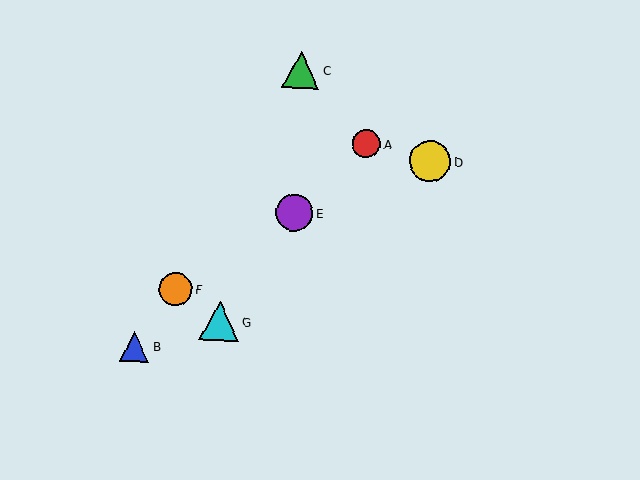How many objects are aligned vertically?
2 objects (C, E) are aligned vertically.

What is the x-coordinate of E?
Object E is at x≈294.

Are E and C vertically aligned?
Yes, both are at x≈294.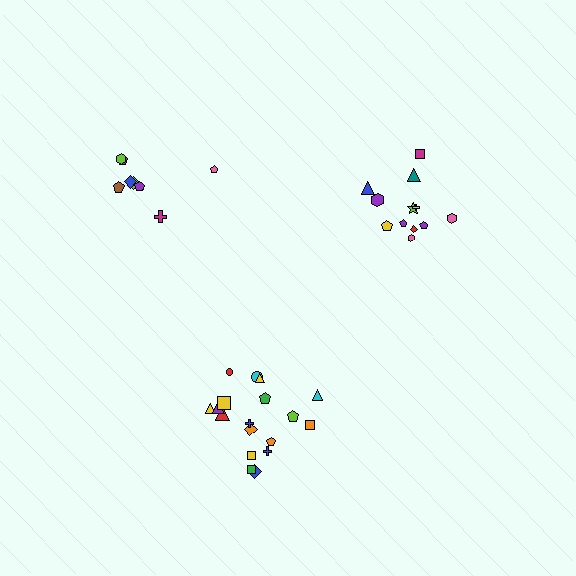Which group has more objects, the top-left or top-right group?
The top-right group.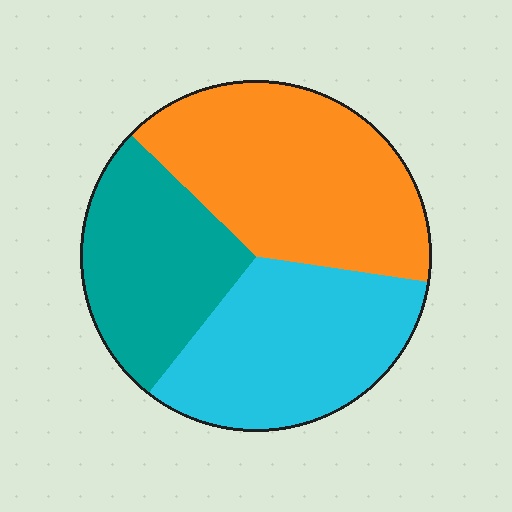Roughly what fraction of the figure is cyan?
Cyan takes up about one third (1/3) of the figure.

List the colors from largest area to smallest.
From largest to smallest: orange, cyan, teal.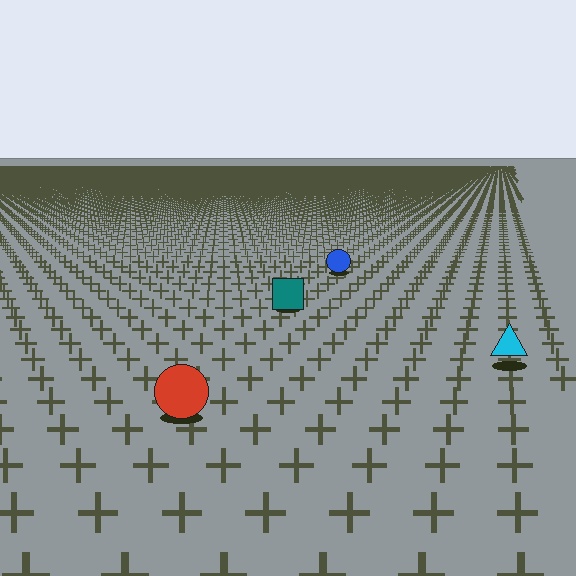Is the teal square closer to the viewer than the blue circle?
Yes. The teal square is closer — you can tell from the texture gradient: the ground texture is coarser near it.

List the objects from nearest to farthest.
From nearest to farthest: the red circle, the cyan triangle, the teal square, the blue circle.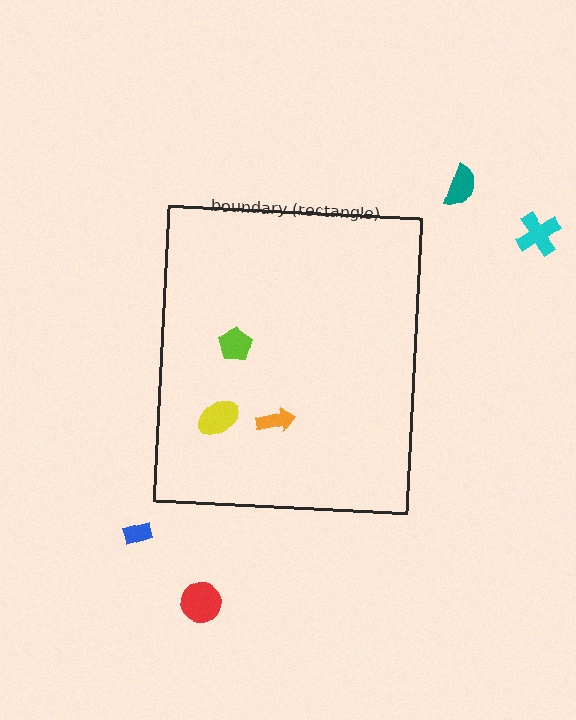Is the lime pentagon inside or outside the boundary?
Inside.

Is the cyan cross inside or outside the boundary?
Outside.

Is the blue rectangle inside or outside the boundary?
Outside.